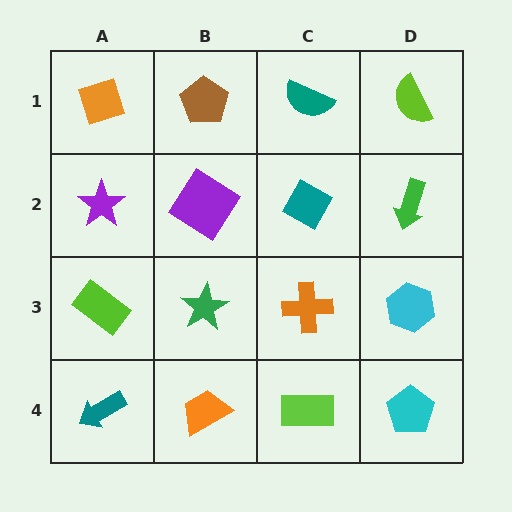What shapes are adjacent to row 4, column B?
A green star (row 3, column B), a teal arrow (row 4, column A), a lime rectangle (row 4, column C).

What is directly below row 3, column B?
An orange trapezoid.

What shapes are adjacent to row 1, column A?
A purple star (row 2, column A), a brown pentagon (row 1, column B).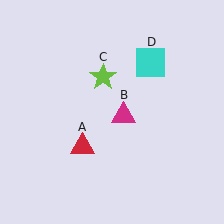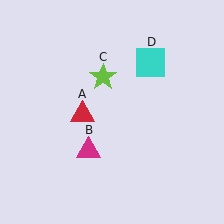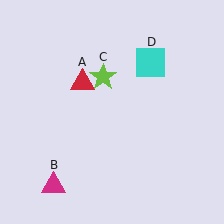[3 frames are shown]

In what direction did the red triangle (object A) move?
The red triangle (object A) moved up.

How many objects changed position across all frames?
2 objects changed position: red triangle (object A), magenta triangle (object B).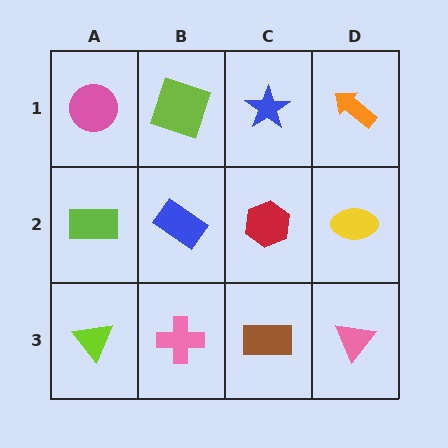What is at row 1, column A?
A pink circle.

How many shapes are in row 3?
4 shapes.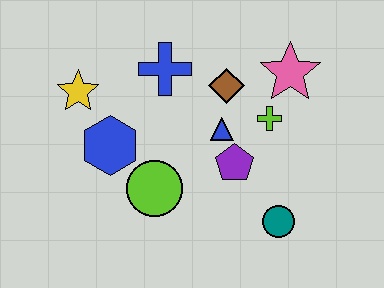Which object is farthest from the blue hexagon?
The pink star is farthest from the blue hexagon.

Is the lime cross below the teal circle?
No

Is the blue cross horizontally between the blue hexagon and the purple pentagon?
Yes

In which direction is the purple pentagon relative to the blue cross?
The purple pentagon is below the blue cross.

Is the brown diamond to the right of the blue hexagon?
Yes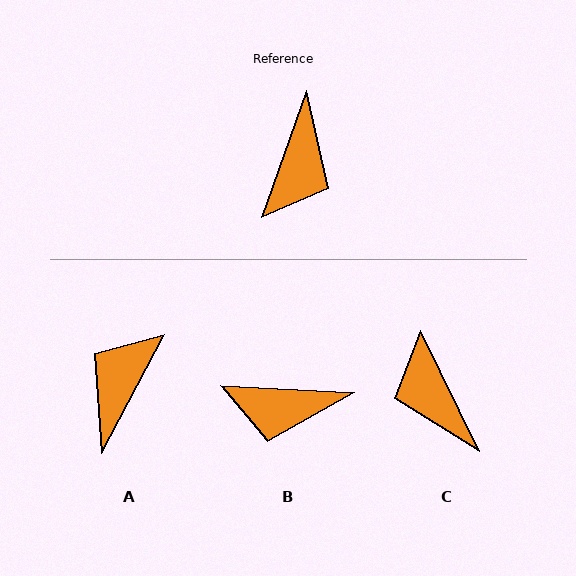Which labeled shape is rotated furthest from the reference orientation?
A, about 171 degrees away.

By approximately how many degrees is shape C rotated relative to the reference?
Approximately 135 degrees clockwise.